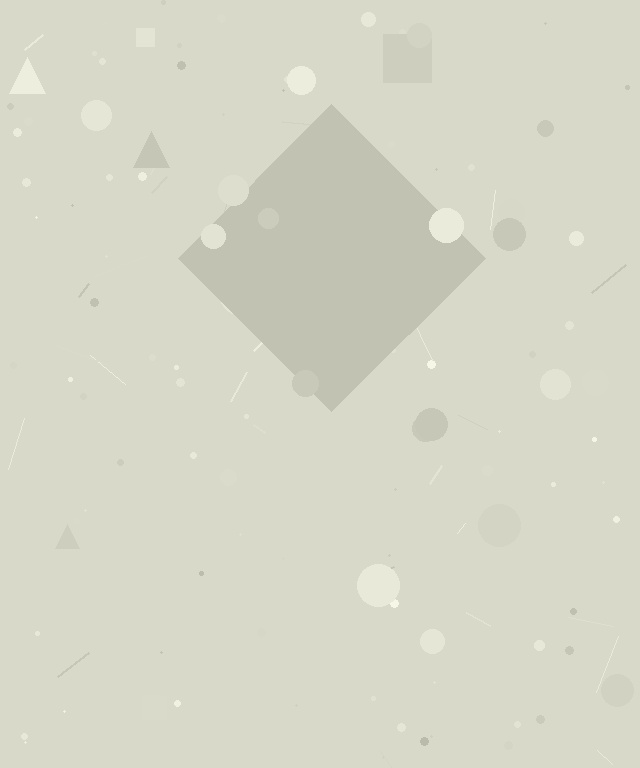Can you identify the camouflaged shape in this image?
The camouflaged shape is a diamond.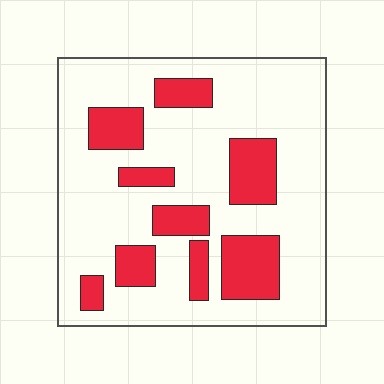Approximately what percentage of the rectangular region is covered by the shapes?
Approximately 25%.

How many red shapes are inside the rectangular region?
9.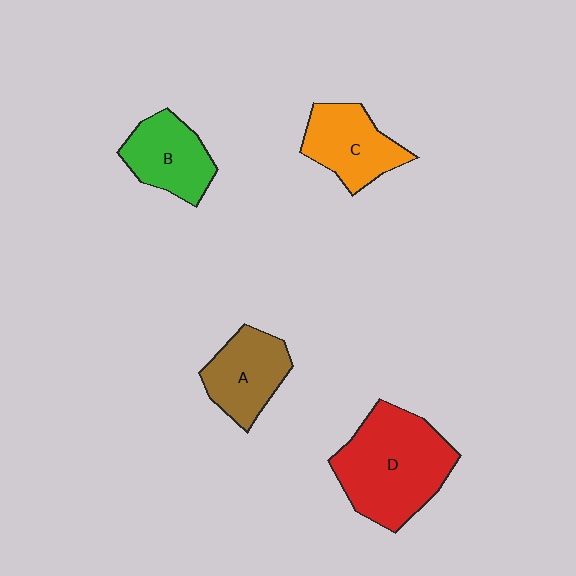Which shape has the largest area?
Shape D (red).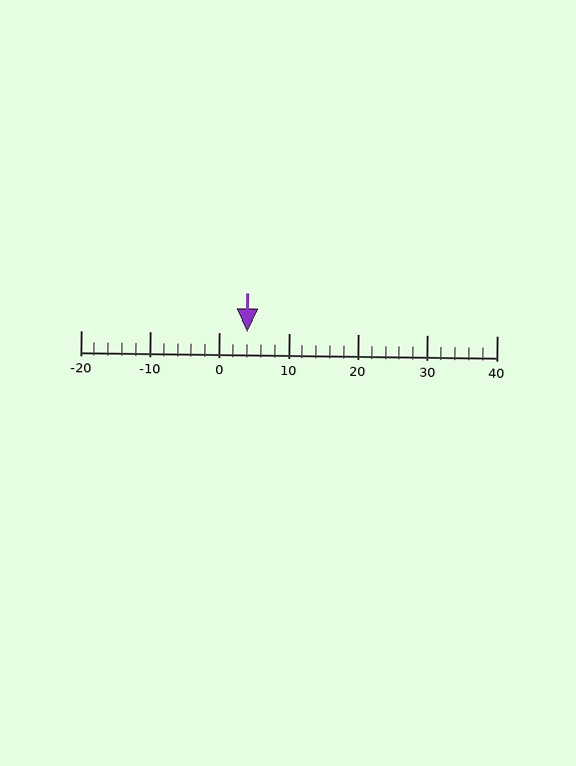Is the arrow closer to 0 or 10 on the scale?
The arrow is closer to 0.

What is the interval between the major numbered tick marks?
The major tick marks are spaced 10 units apart.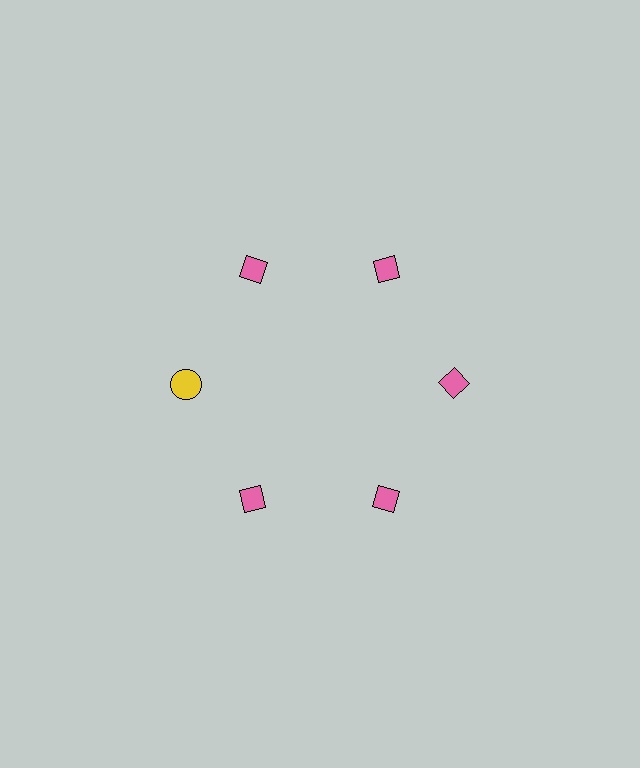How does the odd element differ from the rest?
It differs in both color (yellow instead of pink) and shape (circle instead of diamond).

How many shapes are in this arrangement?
There are 6 shapes arranged in a ring pattern.